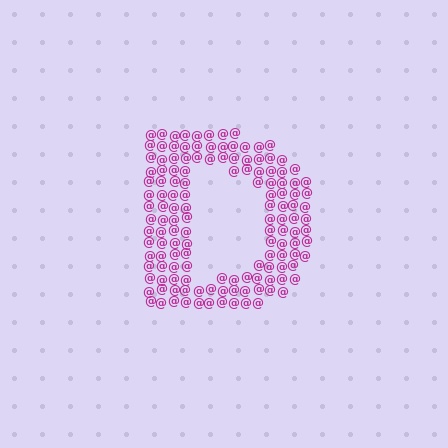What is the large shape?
The large shape is the letter D.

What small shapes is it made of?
It is made of small at signs.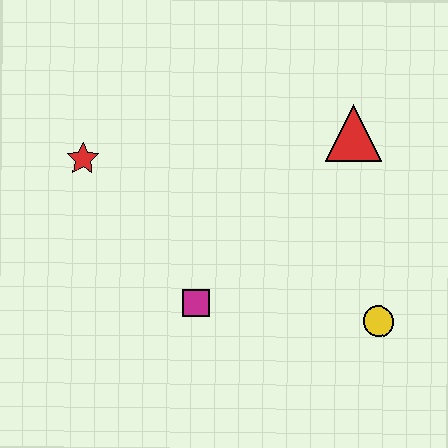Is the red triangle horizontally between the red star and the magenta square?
No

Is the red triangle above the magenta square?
Yes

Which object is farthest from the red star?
The yellow circle is farthest from the red star.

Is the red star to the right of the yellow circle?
No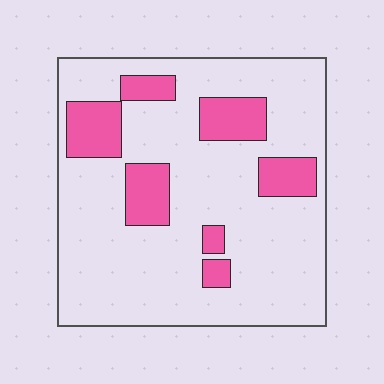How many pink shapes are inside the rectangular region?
7.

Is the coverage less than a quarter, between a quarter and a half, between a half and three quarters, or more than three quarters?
Less than a quarter.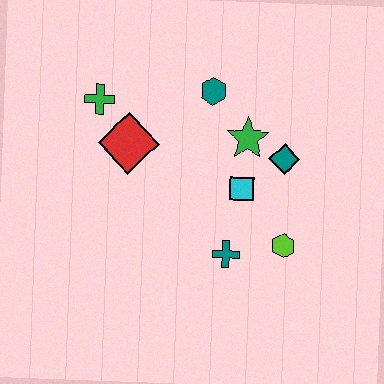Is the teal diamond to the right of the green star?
Yes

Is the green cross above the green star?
Yes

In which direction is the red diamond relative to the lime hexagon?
The red diamond is to the left of the lime hexagon.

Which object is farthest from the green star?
The green cross is farthest from the green star.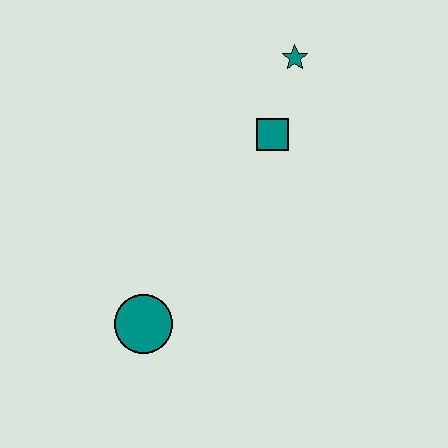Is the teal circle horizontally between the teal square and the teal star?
No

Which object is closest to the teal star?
The teal square is closest to the teal star.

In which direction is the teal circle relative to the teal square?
The teal circle is below the teal square.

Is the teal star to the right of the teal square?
Yes